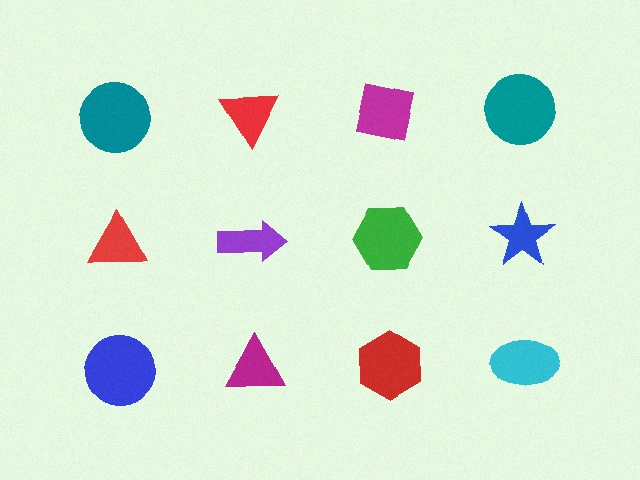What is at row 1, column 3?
A magenta square.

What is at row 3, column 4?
A cyan ellipse.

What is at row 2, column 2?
A purple arrow.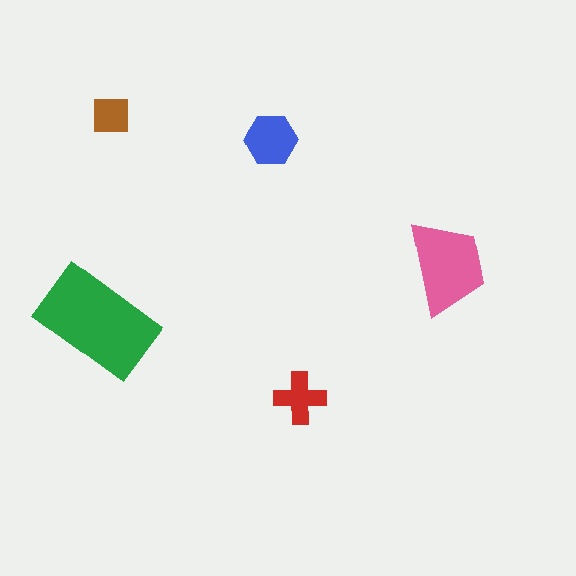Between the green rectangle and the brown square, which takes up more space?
The green rectangle.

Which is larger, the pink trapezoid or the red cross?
The pink trapezoid.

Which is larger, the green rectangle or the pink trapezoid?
The green rectangle.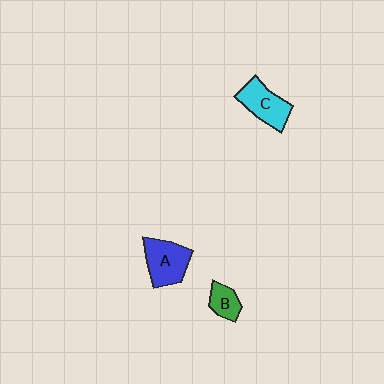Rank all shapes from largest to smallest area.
From largest to smallest: A (blue), C (cyan), B (green).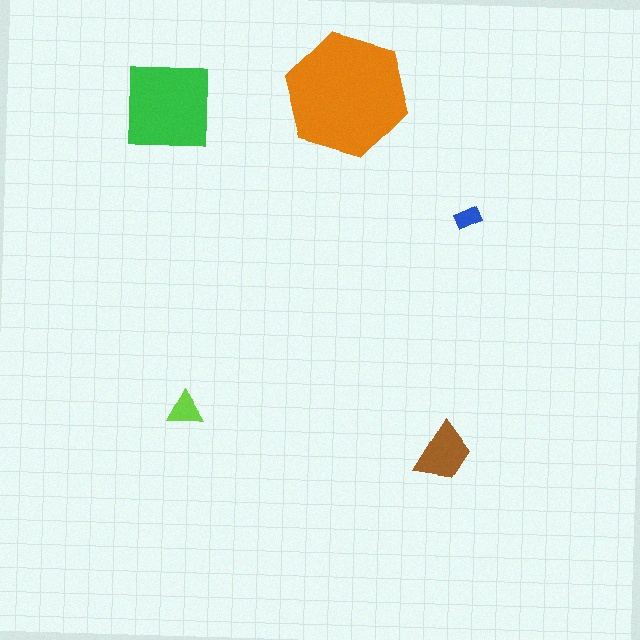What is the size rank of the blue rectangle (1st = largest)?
5th.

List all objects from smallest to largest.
The blue rectangle, the lime triangle, the brown trapezoid, the green square, the orange hexagon.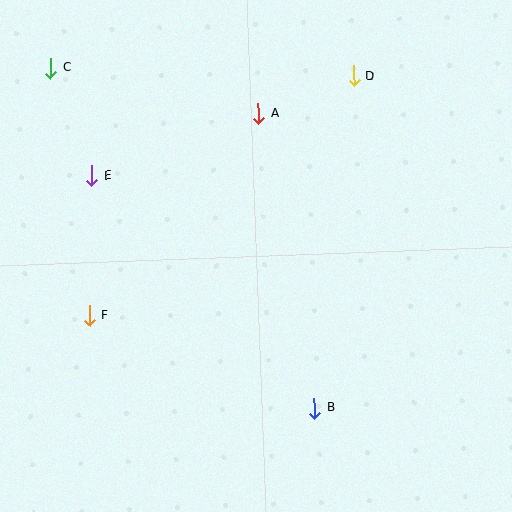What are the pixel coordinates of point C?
Point C is at (51, 68).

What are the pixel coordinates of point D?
Point D is at (353, 76).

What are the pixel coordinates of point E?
Point E is at (92, 176).